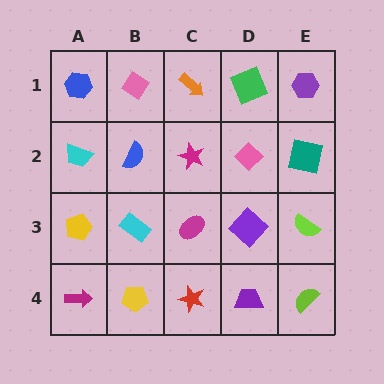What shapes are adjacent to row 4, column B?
A cyan rectangle (row 3, column B), a magenta arrow (row 4, column A), a red star (row 4, column C).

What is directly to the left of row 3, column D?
A magenta ellipse.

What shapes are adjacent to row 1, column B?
A blue semicircle (row 2, column B), a blue hexagon (row 1, column A), an orange arrow (row 1, column C).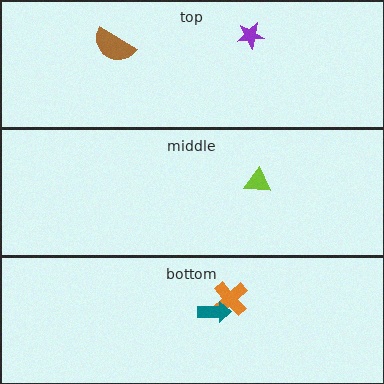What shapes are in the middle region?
The lime triangle.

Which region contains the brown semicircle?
The top region.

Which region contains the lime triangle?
The middle region.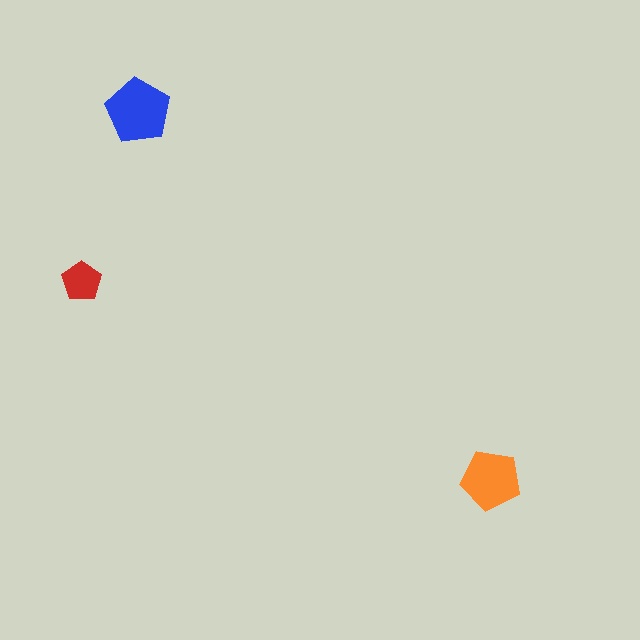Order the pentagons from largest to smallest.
the blue one, the orange one, the red one.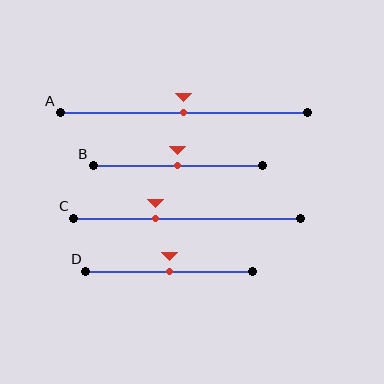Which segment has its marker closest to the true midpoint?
Segment A has its marker closest to the true midpoint.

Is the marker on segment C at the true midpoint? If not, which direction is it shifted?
No, the marker on segment C is shifted to the left by about 14% of the segment length.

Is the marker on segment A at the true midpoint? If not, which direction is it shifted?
Yes, the marker on segment A is at the true midpoint.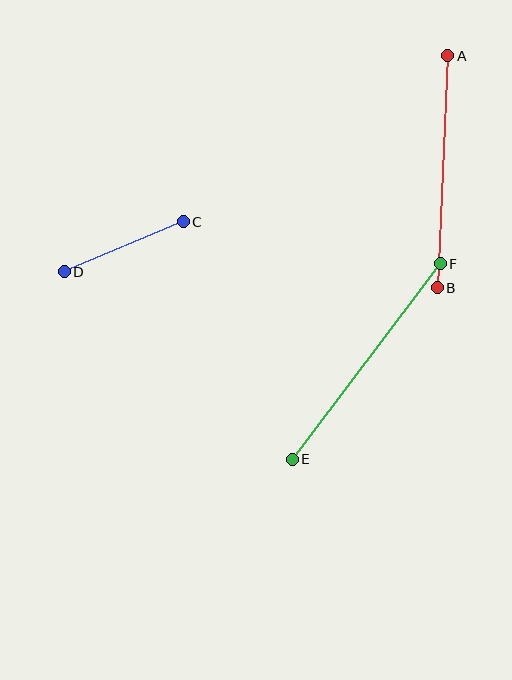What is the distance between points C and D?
The distance is approximately 129 pixels.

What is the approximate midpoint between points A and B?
The midpoint is at approximately (443, 172) pixels.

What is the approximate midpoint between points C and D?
The midpoint is at approximately (124, 247) pixels.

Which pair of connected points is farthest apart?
Points E and F are farthest apart.